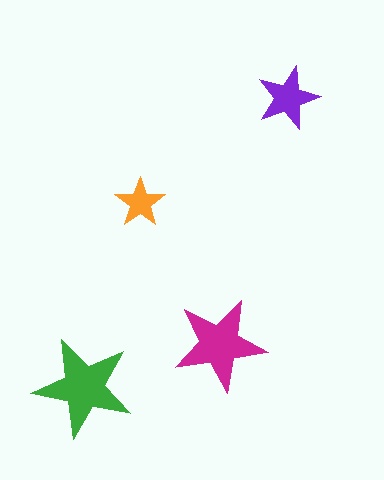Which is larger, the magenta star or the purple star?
The magenta one.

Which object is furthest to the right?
The purple star is rightmost.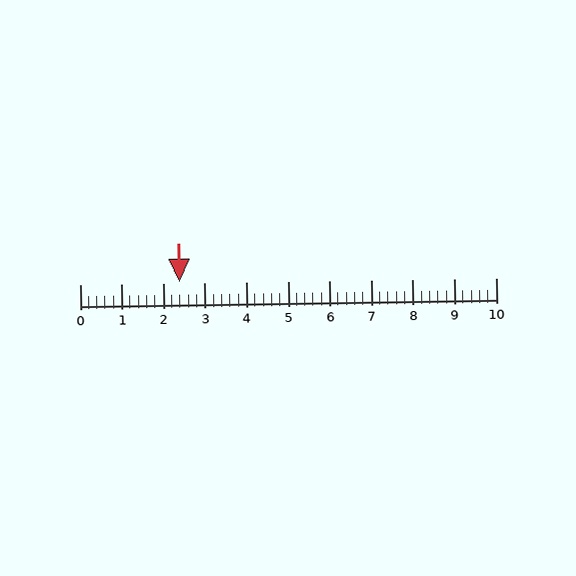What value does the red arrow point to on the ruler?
The red arrow points to approximately 2.4.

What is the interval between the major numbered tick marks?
The major tick marks are spaced 1 units apart.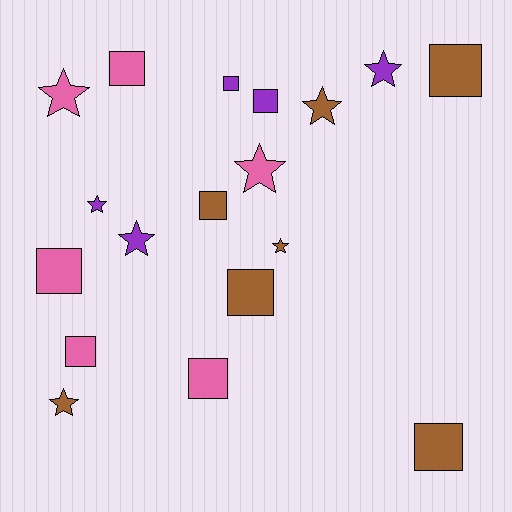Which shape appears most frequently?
Square, with 10 objects.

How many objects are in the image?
There are 18 objects.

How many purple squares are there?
There are 2 purple squares.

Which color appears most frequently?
Brown, with 7 objects.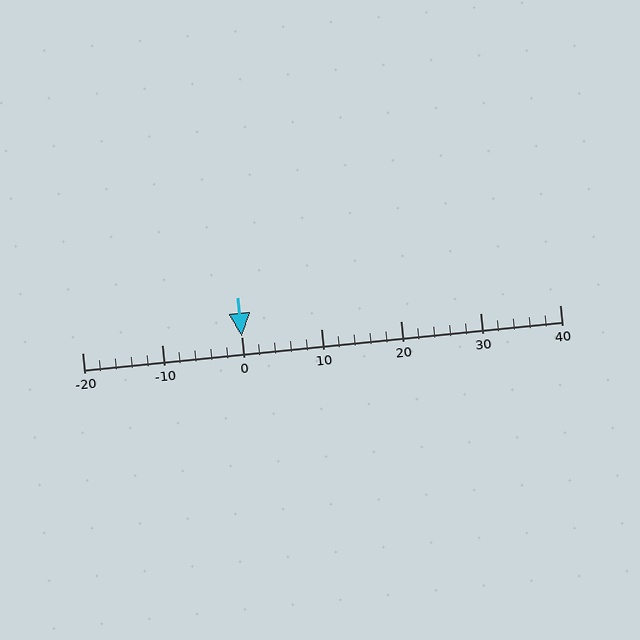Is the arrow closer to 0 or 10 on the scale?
The arrow is closer to 0.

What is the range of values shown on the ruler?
The ruler shows values from -20 to 40.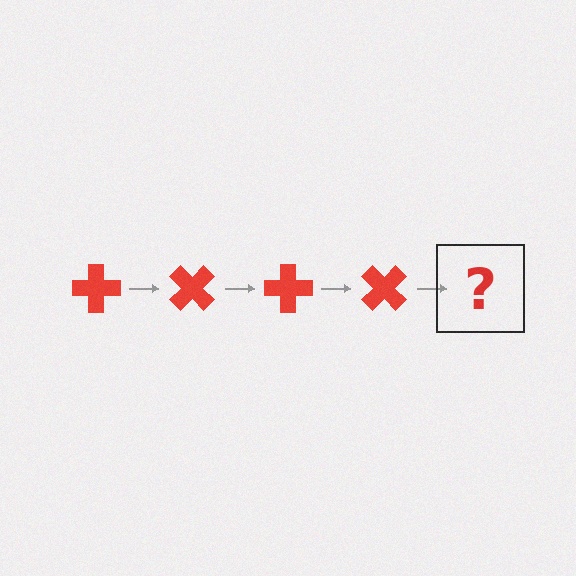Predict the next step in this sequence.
The next step is a red cross rotated 180 degrees.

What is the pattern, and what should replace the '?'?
The pattern is that the cross rotates 45 degrees each step. The '?' should be a red cross rotated 180 degrees.